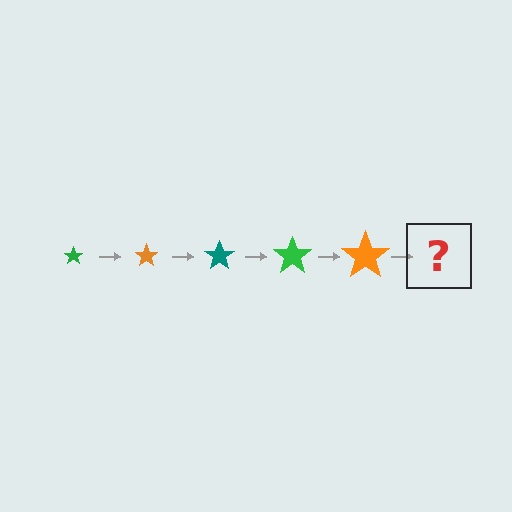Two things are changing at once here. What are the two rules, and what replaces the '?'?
The two rules are that the star grows larger each step and the color cycles through green, orange, and teal. The '?' should be a teal star, larger than the previous one.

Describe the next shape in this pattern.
It should be a teal star, larger than the previous one.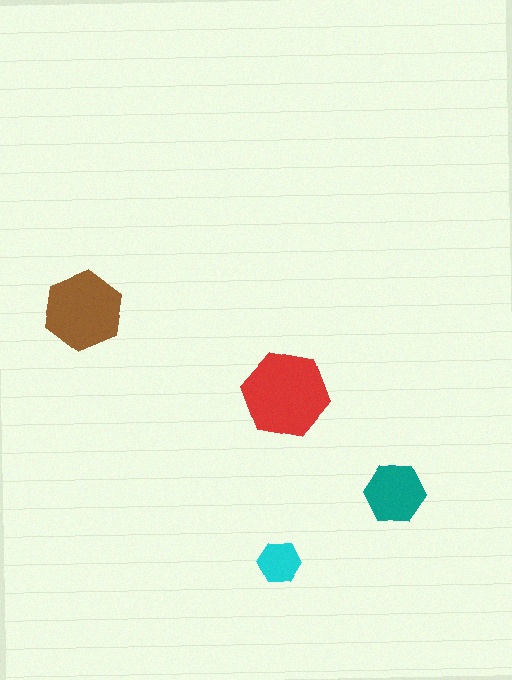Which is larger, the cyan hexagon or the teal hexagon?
The teal one.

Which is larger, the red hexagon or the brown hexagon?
The red one.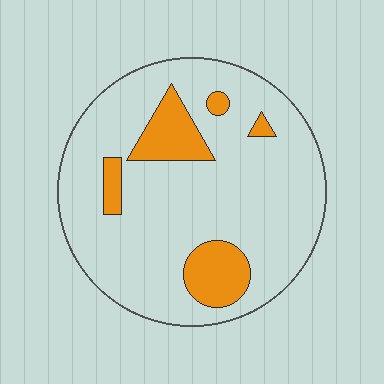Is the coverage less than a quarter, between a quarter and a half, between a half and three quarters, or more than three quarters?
Less than a quarter.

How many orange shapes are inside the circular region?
5.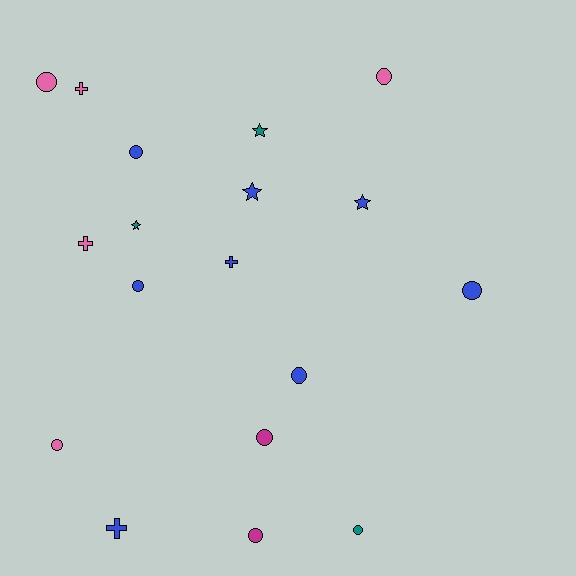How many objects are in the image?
There are 18 objects.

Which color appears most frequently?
Blue, with 8 objects.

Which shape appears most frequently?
Circle, with 10 objects.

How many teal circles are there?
There is 1 teal circle.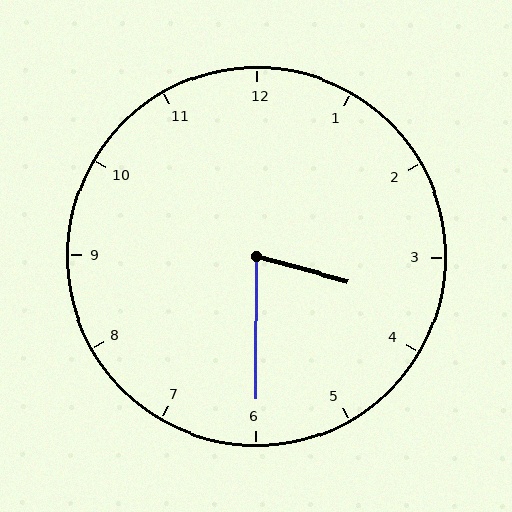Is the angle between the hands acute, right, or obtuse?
It is acute.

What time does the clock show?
3:30.